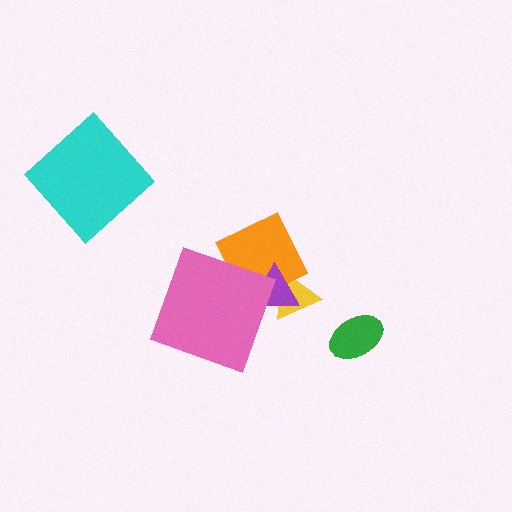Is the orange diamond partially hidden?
Yes, it is partially covered by another shape.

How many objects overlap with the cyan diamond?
0 objects overlap with the cyan diamond.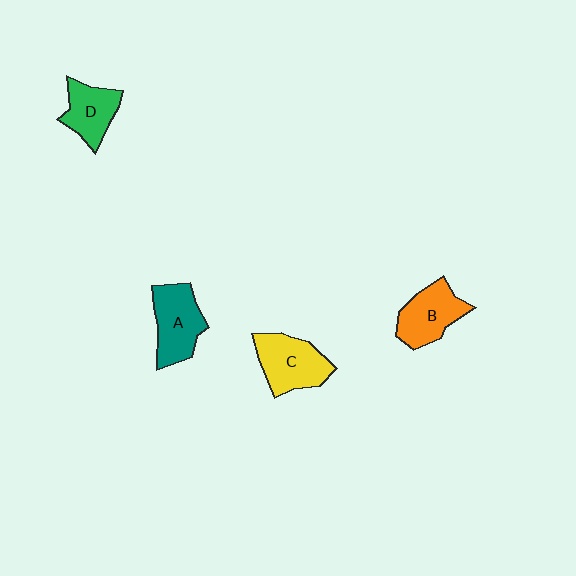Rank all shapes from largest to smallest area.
From largest to smallest: C (yellow), A (teal), B (orange), D (green).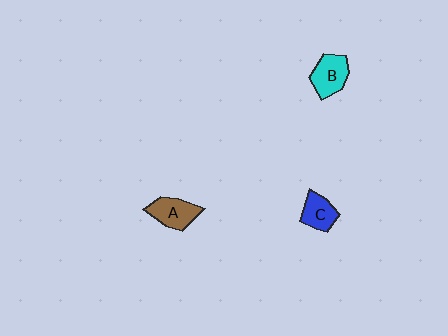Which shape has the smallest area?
Shape C (blue).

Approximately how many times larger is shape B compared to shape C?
Approximately 1.2 times.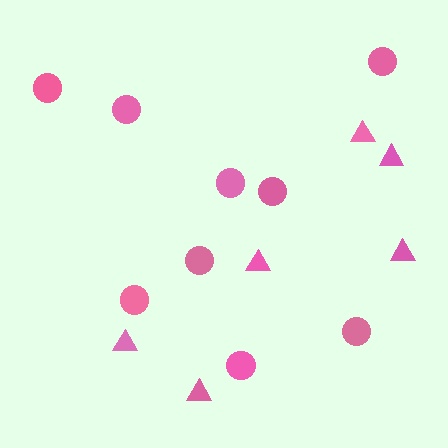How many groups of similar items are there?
There are 2 groups: one group of triangles (6) and one group of circles (9).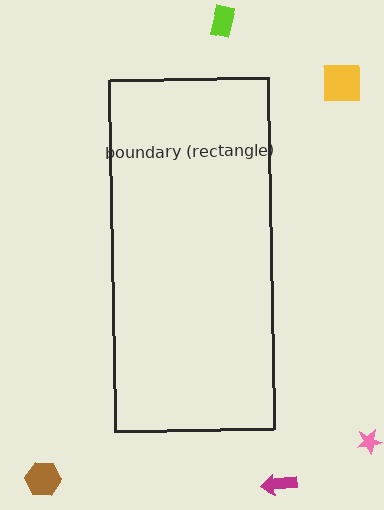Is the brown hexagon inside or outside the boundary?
Outside.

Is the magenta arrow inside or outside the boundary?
Outside.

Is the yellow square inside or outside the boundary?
Outside.